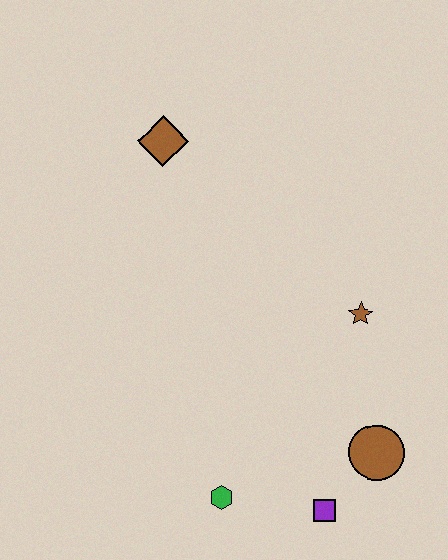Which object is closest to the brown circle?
The purple square is closest to the brown circle.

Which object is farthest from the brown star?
The brown diamond is farthest from the brown star.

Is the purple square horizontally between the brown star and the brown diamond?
Yes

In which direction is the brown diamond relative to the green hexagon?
The brown diamond is above the green hexagon.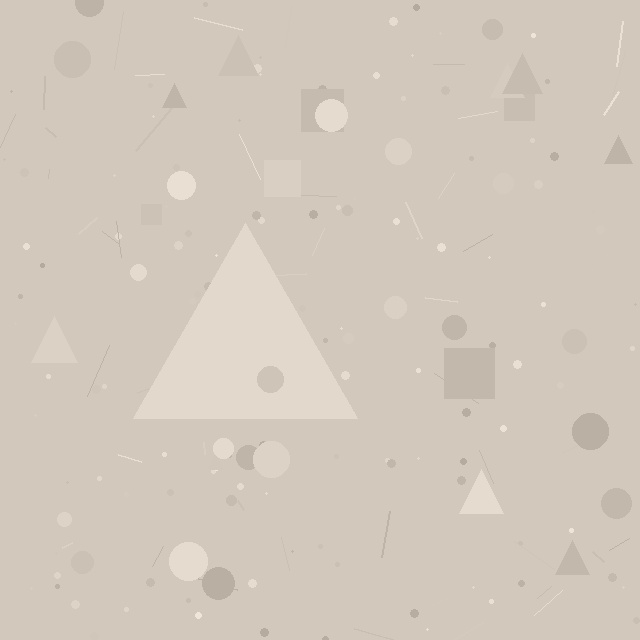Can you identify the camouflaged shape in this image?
The camouflaged shape is a triangle.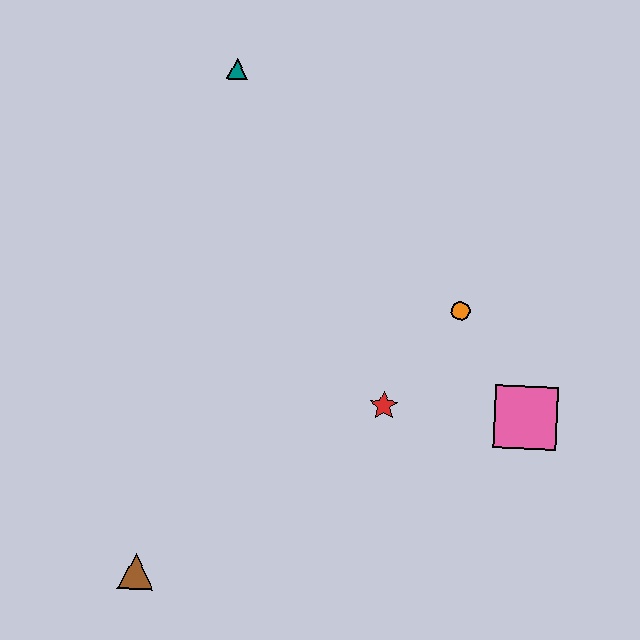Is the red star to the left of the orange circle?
Yes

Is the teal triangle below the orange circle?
No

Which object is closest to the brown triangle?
The red star is closest to the brown triangle.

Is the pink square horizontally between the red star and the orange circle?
No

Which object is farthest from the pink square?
The teal triangle is farthest from the pink square.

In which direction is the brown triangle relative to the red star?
The brown triangle is to the left of the red star.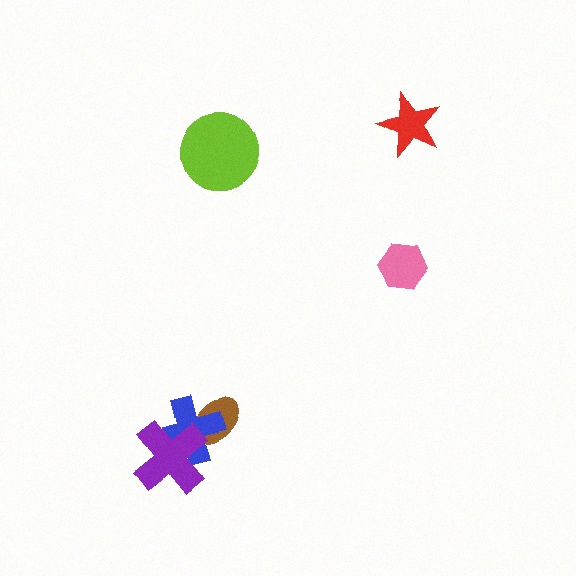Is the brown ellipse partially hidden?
Yes, it is partially covered by another shape.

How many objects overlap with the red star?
0 objects overlap with the red star.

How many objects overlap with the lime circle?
0 objects overlap with the lime circle.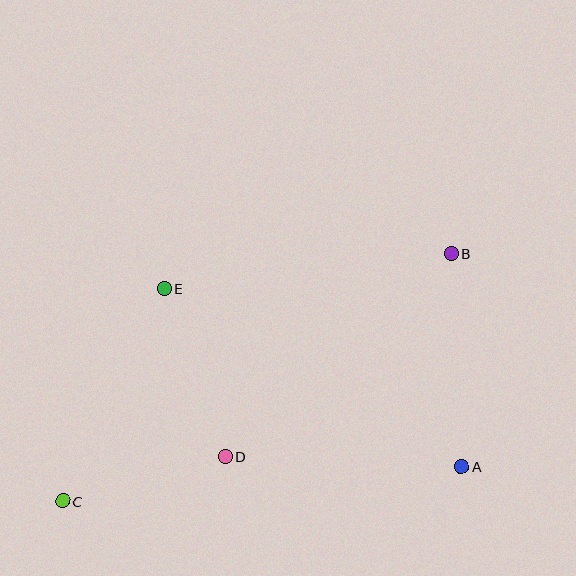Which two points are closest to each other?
Points C and D are closest to each other.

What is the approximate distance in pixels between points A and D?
The distance between A and D is approximately 237 pixels.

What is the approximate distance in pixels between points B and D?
The distance between B and D is approximately 304 pixels.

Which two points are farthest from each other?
Points B and C are farthest from each other.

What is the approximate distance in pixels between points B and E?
The distance between B and E is approximately 289 pixels.